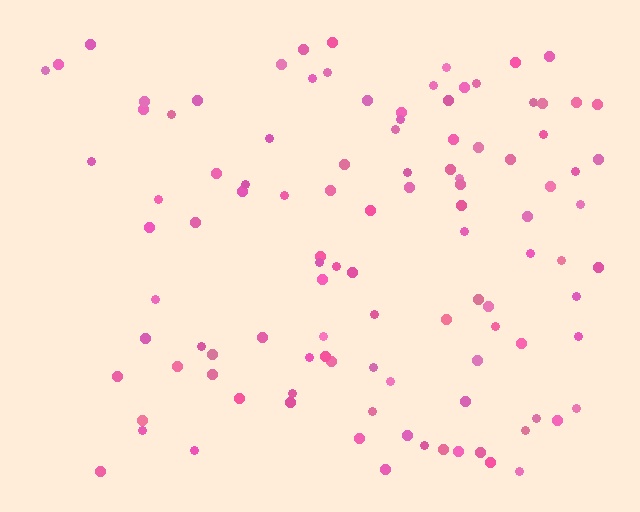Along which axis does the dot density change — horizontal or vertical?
Horizontal.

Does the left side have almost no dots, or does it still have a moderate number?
Still a moderate number, just noticeably fewer than the right.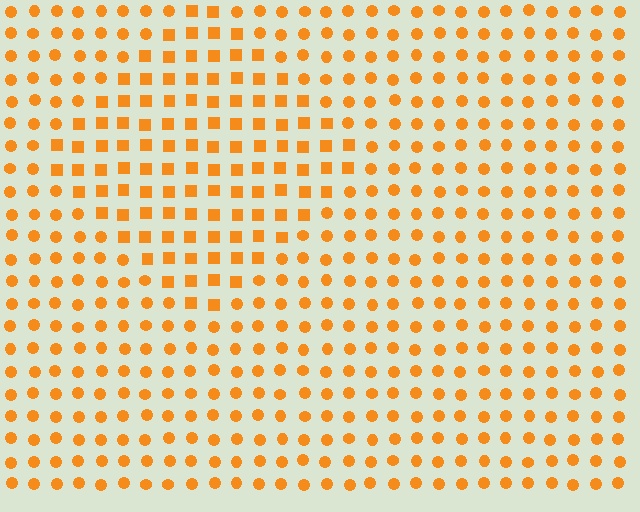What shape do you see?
I see a diamond.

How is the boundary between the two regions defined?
The boundary is defined by a change in element shape: squares inside vs. circles outside. All elements share the same color and spacing.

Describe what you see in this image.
The image is filled with small orange elements arranged in a uniform grid. A diamond-shaped region contains squares, while the surrounding area contains circles. The boundary is defined purely by the change in element shape.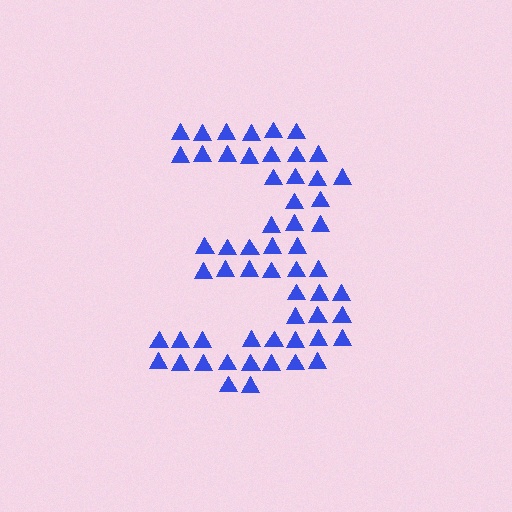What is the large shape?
The large shape is the digit 3.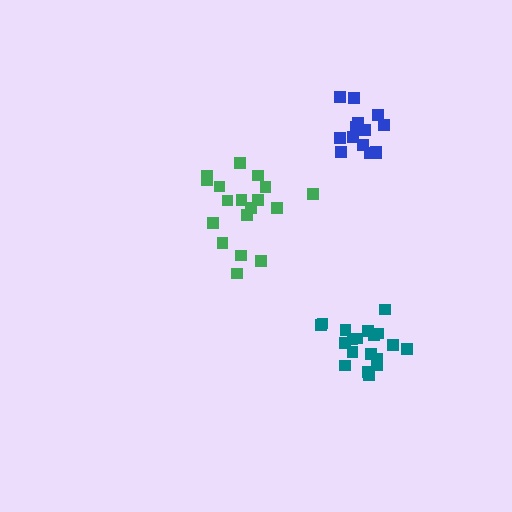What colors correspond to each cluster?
The clusters are colored: green, teal, blue.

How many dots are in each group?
Group 1: 18 dots, Group 2: 19 dots, Group 3: 14 dots (51 total).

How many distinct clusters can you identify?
There are 3 distinct clusters.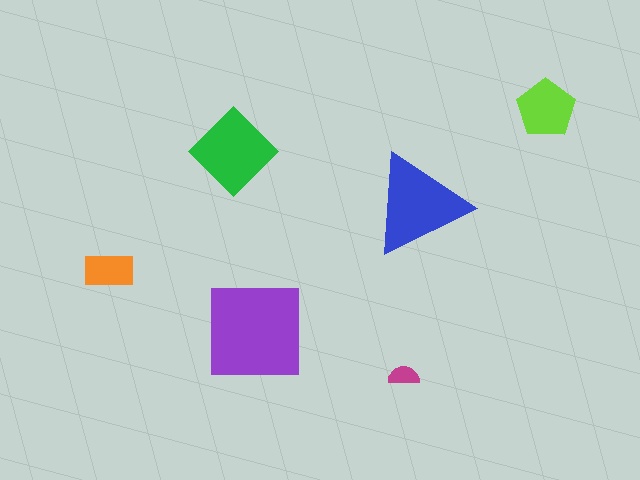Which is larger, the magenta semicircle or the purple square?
The purple square.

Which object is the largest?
The purple square.